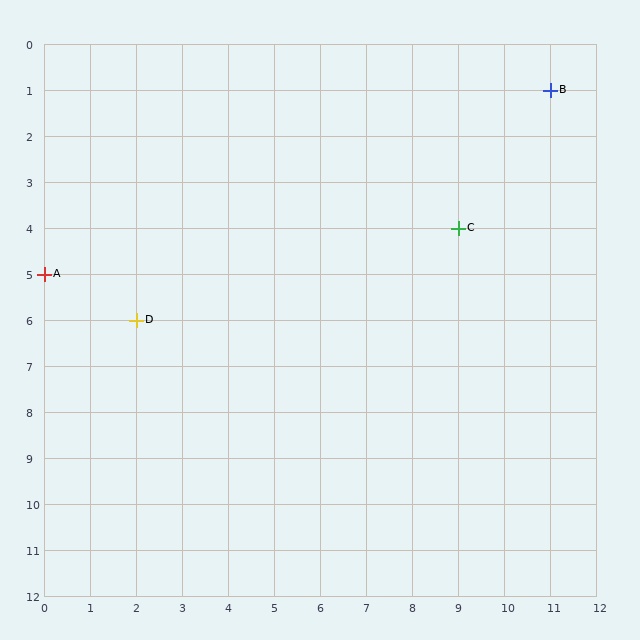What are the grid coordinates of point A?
Point A is at grid coordinates (0, 5).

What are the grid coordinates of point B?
Point B is at grid coordinates (11, 1).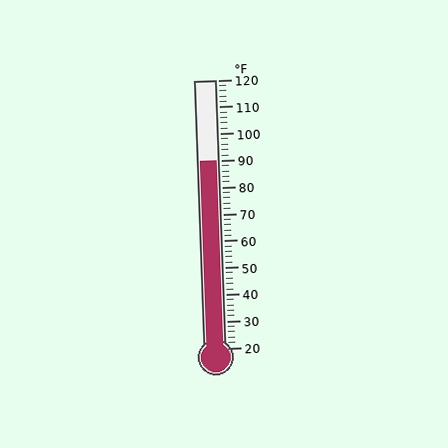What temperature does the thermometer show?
The thermometer shows approximately 90°F.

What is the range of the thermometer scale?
The thermometer scale ranges from 20°F to 120°F.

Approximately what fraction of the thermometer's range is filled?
The thermometer is filled to approximately 70% of its range.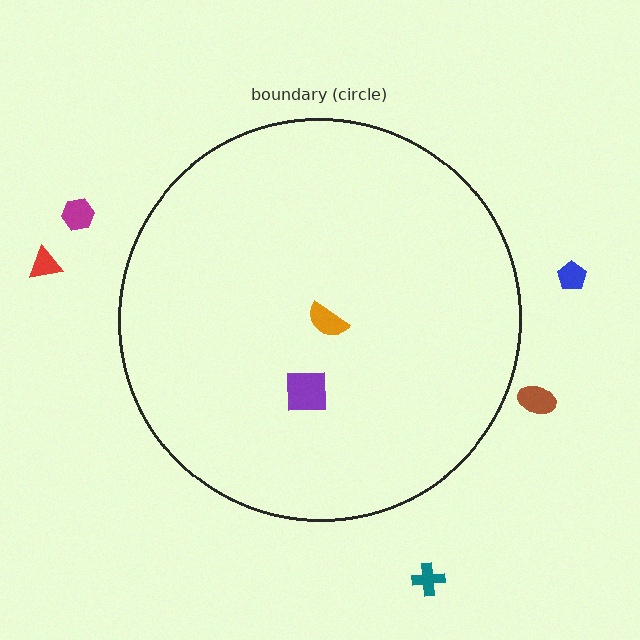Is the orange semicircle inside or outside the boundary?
Inside.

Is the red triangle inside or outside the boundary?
Outside.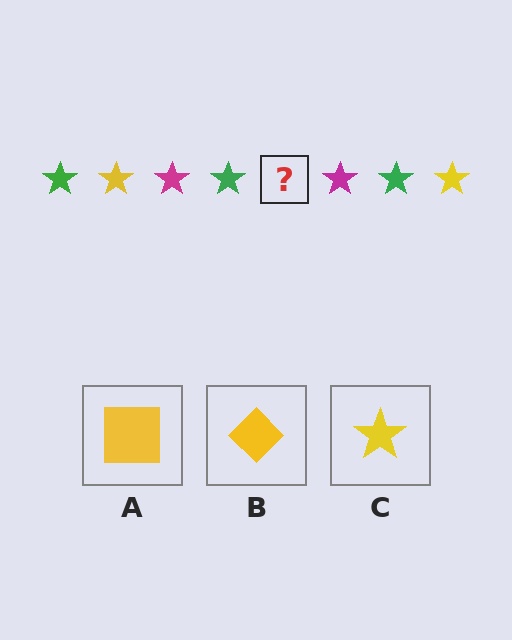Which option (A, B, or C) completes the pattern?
C.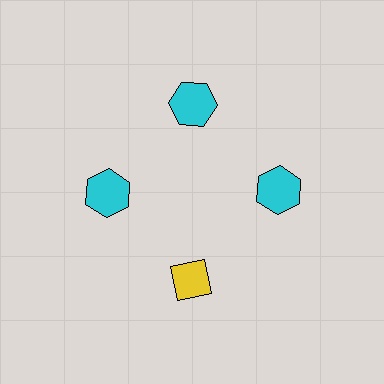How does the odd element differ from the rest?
It differs in both color (yellow instead of cyan) and shape (diamond instead of hexagon).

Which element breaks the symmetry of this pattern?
The yellow diamond at roughly the 6 o'clock position breaks the symmetry. All other shapes are cyan hexagons.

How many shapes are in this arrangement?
There are 4 shapes arranged in a ring pattern.